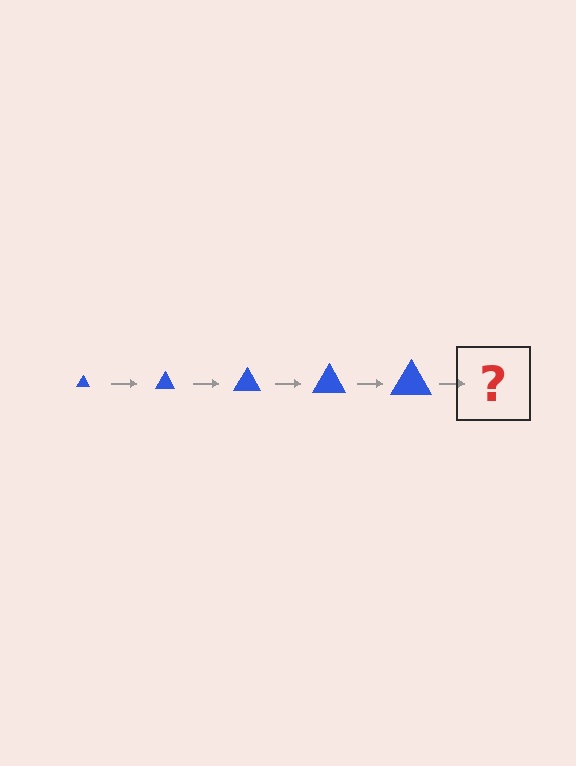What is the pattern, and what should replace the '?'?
The pattern is that the triangle gets progressively larger each step. The '?' should be a blue triangle, larger than the previous one.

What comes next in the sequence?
The next element should be a blue triangle, larger than the previous one.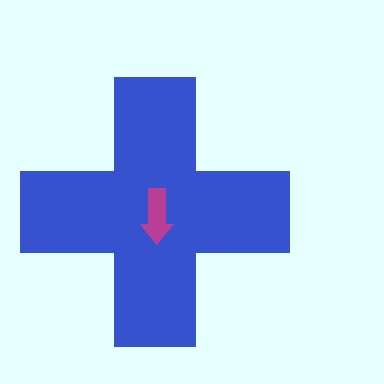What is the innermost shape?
The magenta arrow.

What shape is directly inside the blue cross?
The magenta arrow.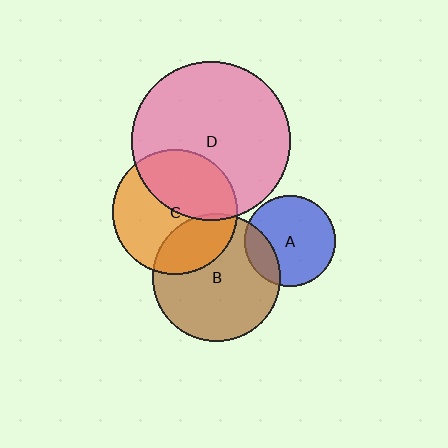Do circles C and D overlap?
Yes.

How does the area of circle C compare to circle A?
Approximately 1.9 times.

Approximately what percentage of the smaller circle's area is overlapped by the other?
Approximately 40%.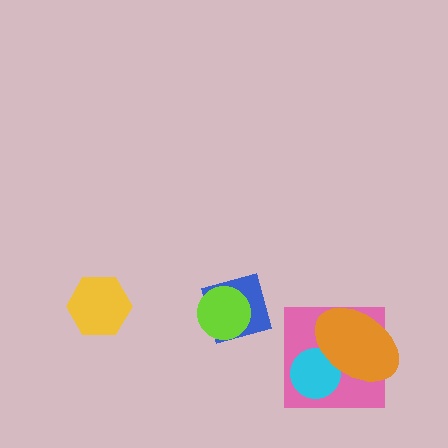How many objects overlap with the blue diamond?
1 object overlaps with the blue diamond.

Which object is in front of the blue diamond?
The lime circle is in front of the blue diamond.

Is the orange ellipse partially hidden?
No, no other shape covers it.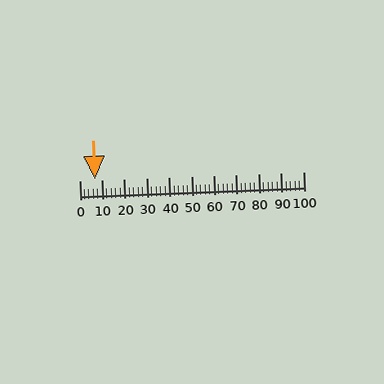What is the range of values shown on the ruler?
The ruler shows values from 0 to 100.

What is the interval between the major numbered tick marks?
The major tick marks are spaced 10 units apart.